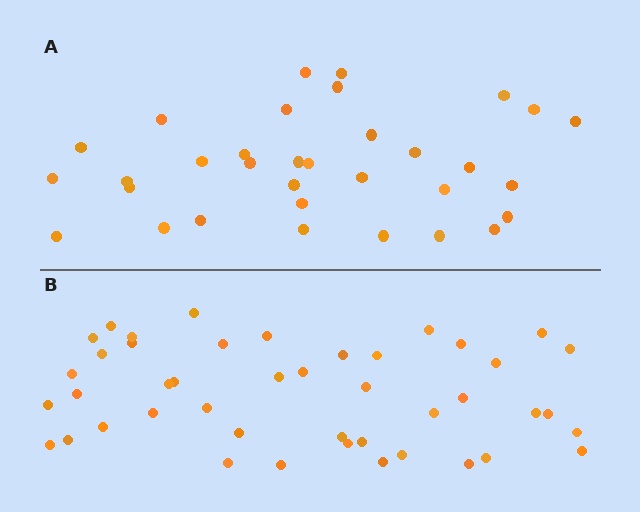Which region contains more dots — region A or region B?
Region B (the bottom region) has more dots.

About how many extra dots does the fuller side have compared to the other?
Region B has roughly 12 or so more dots than region A.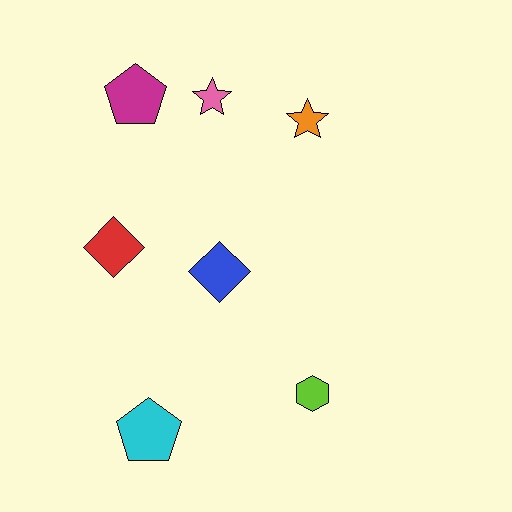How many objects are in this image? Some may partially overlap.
There are 7 objects.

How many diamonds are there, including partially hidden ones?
There are 2 diamonds.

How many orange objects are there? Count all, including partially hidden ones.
There is 1 orange object.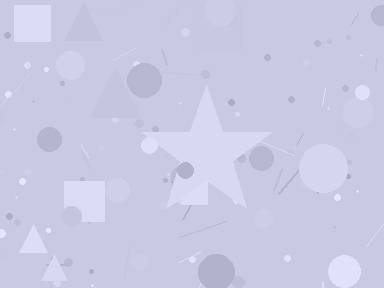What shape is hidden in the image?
A star is hidden in the image.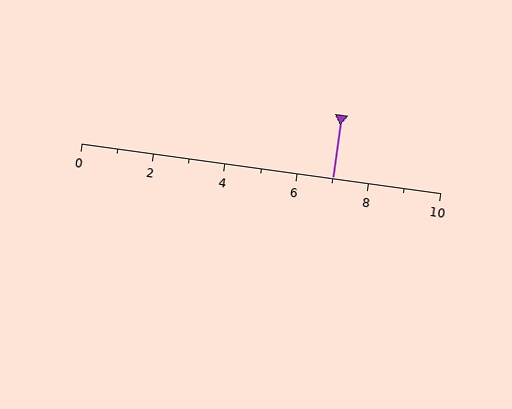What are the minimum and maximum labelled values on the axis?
The axis runs from 0 to 10.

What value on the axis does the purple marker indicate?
The marker indicates approximately 7.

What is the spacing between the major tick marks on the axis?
The major ticks are spaced 2 apart.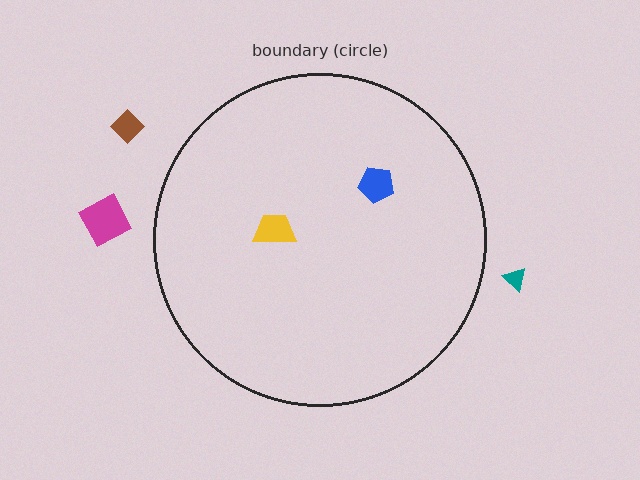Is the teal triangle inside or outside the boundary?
Outside.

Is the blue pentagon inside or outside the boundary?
Inside.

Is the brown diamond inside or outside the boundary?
Outside.